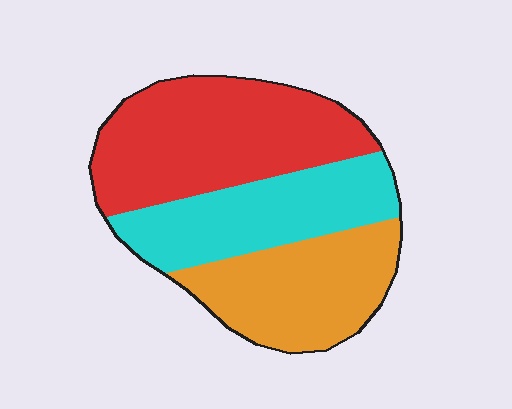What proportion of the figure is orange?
Orange takes up between a quarter and a half of the figure.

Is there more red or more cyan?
Red.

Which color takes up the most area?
Red, at roughly 40%.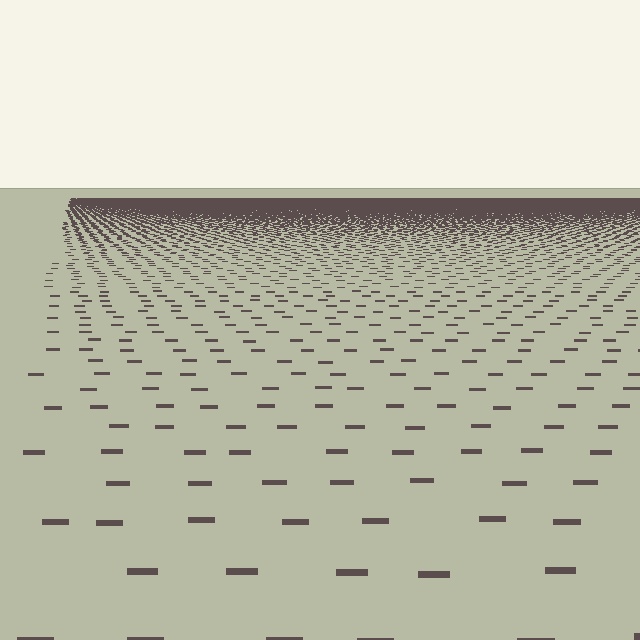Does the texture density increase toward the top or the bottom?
Density increases toward the top.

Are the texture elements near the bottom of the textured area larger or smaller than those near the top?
Larger. Near the bottom, elements are closer to the viewer and appear at a bigger on-screen size.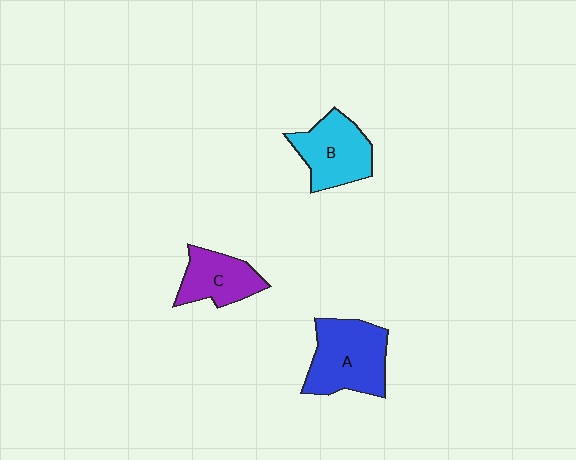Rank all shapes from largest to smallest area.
From largest to smallest: A (blue), B (cyan), C (purple).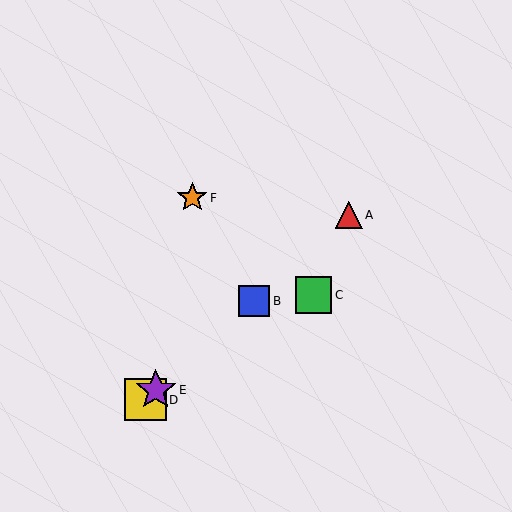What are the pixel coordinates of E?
Object E is at (156, 390).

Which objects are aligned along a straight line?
Objects A, B, D, E are aligned along a straight line.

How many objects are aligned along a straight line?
4 objects (A, B, D, E) are aligned along a straight line.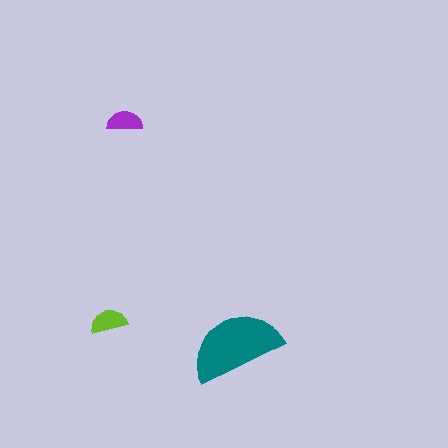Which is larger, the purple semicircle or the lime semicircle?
The lime one.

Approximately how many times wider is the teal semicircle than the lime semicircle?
About 2.5 times wider.